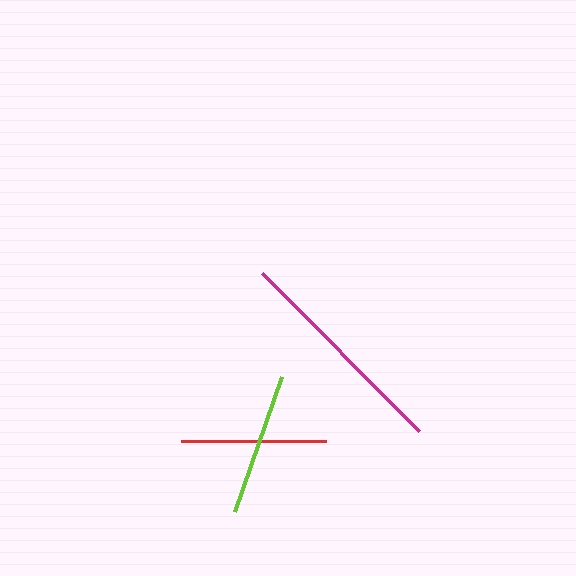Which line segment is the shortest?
The lime line is the shortest at approximately 143 pixels.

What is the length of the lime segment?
The lime segment is approximately 143 pixels long.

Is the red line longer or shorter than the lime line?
The red line is longer than the lime line.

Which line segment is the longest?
The magenta line is the longest at approximately 223 pixels.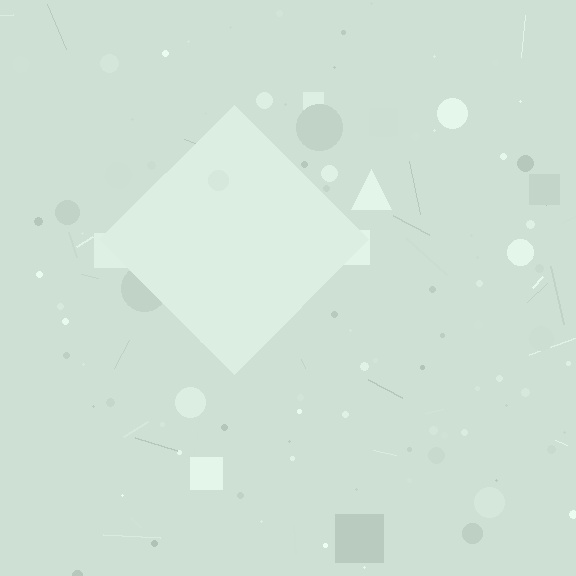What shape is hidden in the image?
A diamond is hidden in the image.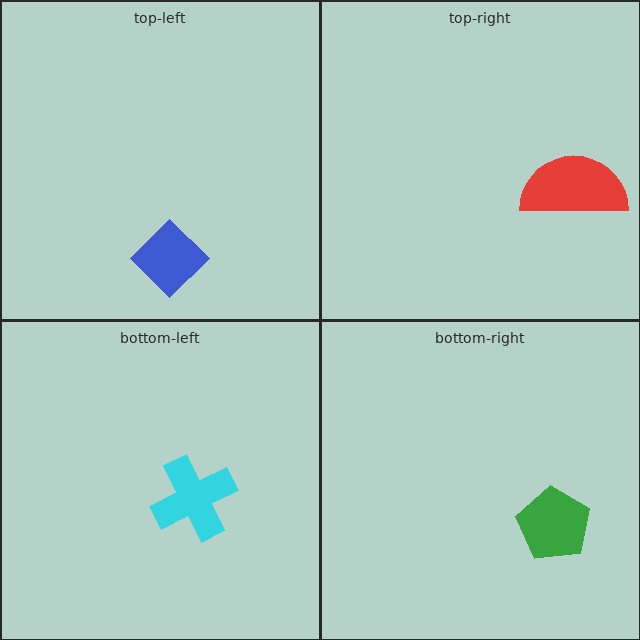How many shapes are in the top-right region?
1.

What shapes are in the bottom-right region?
The green pentagon.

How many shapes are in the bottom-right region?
1.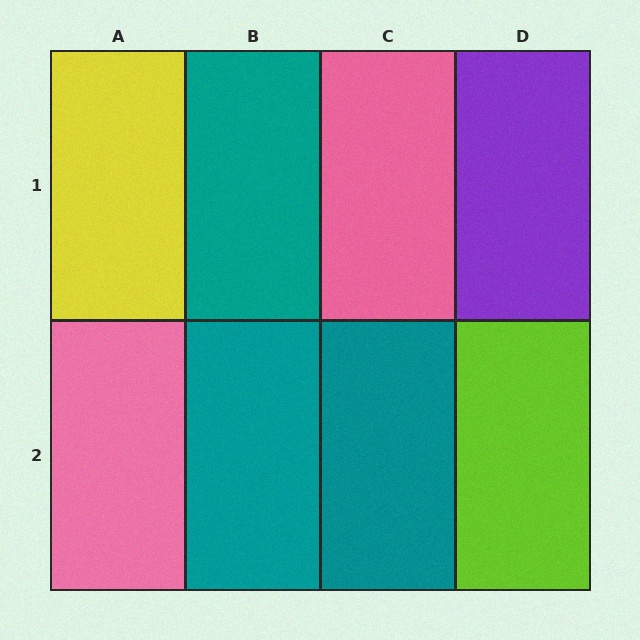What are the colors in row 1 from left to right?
Yellow, teal, pink, purple.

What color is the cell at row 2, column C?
Teal.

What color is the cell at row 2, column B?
Teal.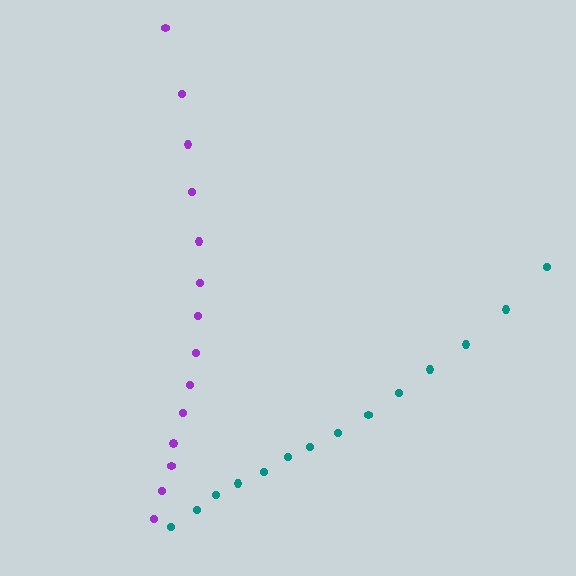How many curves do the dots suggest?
There are 2 distinct paths.